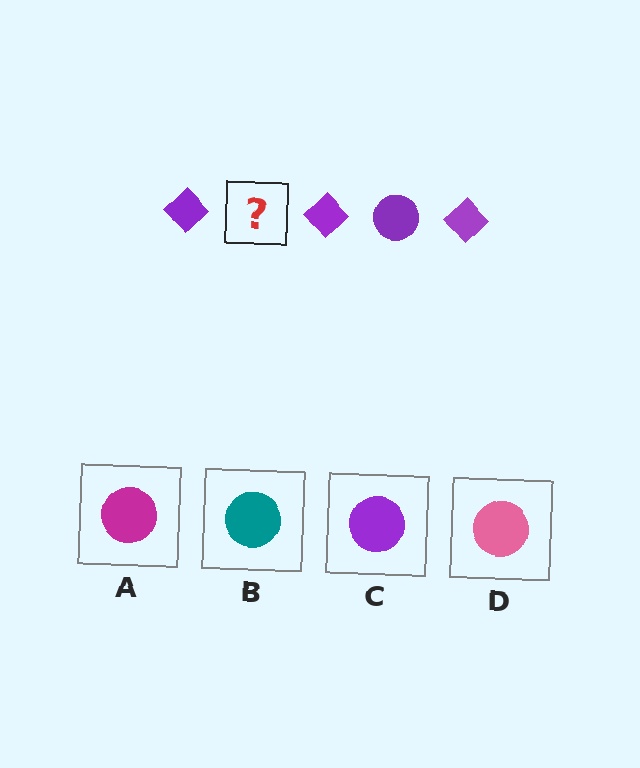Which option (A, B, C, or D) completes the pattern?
C.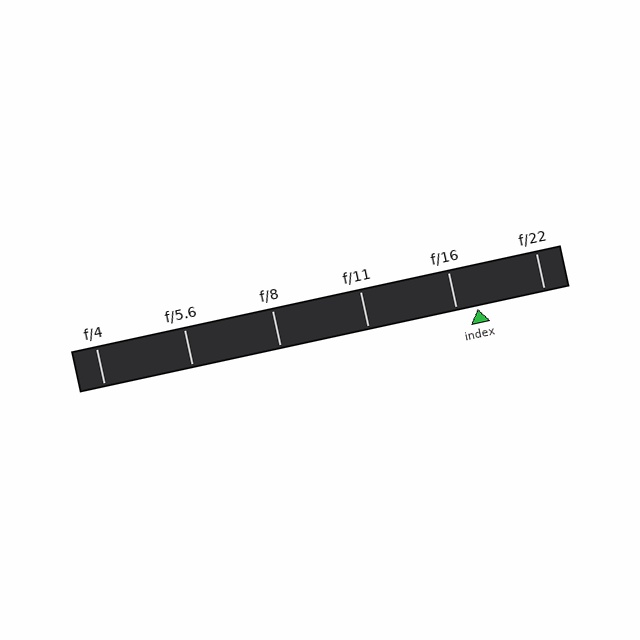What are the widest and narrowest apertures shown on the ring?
The widest aperture shown is f/4 and the narrowest is f/22.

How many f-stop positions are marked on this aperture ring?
There are 6 f-stop positions marked.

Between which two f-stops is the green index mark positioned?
The index mark is between f/16 and f/22.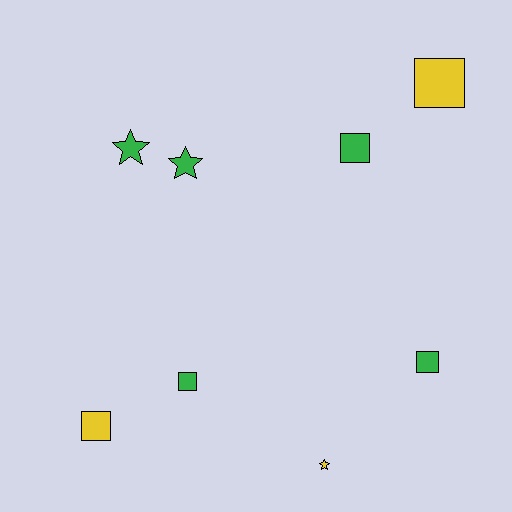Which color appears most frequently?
Green, with 5 objects.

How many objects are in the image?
There are 8 objects.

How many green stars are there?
There are 2 green stars.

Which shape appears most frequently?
Square, with 5 objects.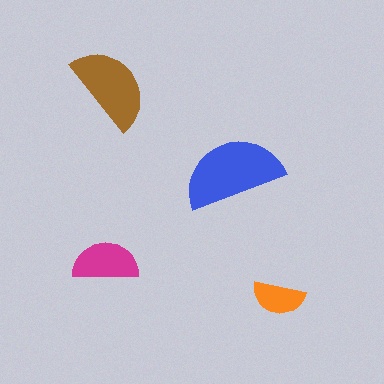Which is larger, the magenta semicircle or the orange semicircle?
The magenta one.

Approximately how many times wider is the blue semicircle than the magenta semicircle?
About 1.5 times wider.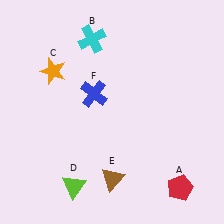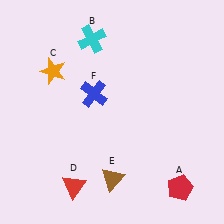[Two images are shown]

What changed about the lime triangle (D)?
In Image 1, D is lime. In Image 2, it changed to red.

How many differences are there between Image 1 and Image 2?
There is 1 difference between the two images.